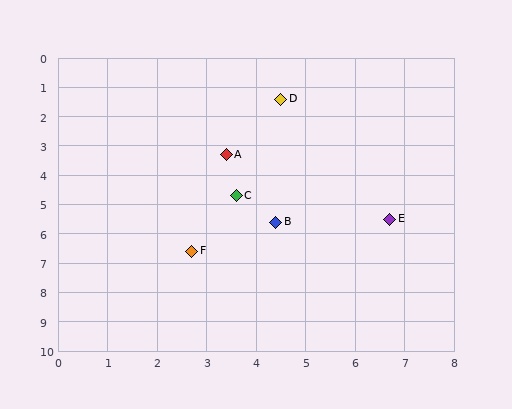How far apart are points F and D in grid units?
Points F and D are about 5.5 grid units apart.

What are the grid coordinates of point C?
Point C is at approximately (3.6, 4.7).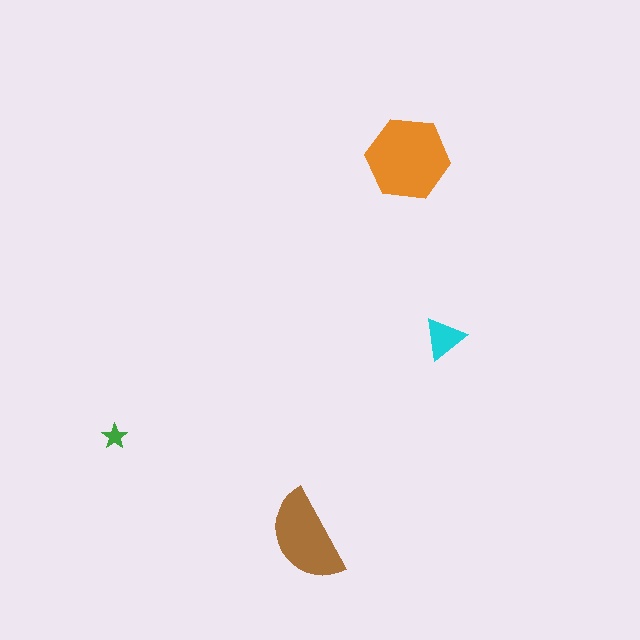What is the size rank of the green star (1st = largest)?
4th.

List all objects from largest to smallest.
The orange hexagon, the brown semicircle, the cyan triangle, the green star.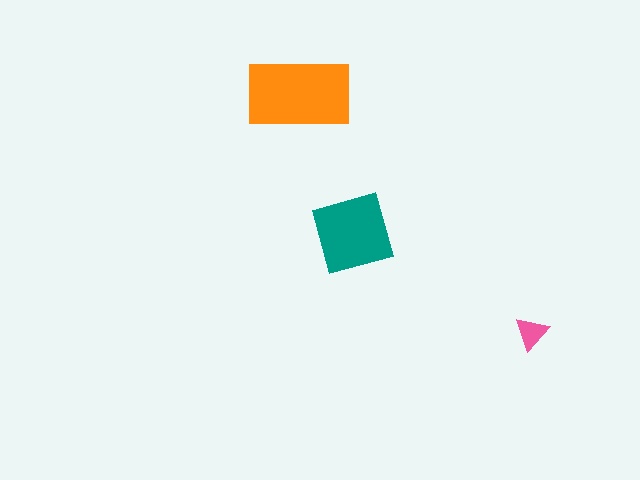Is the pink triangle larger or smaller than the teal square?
Smaller.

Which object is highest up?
The orange rectangle is topmost.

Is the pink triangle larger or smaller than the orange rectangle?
Smaller.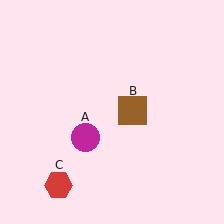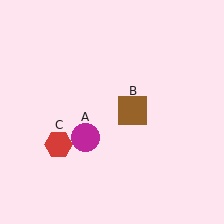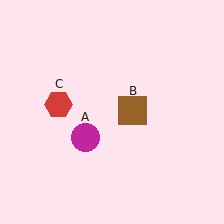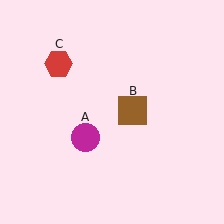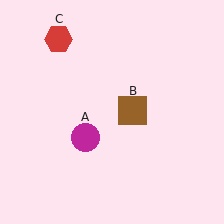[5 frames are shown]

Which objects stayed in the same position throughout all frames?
Magenta circle (object A) and brown square (object B) remained stationary.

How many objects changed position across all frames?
1 object changed position: red hexagon (object C).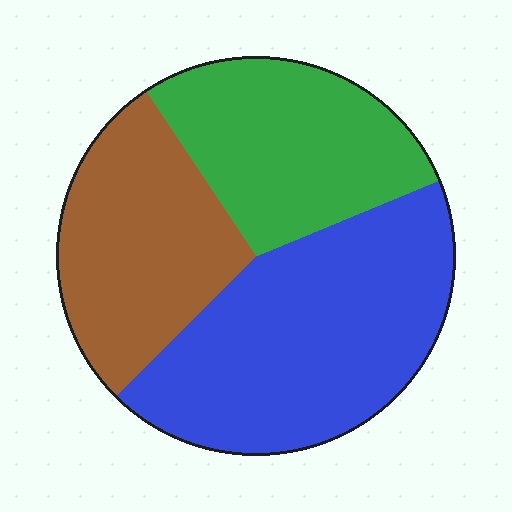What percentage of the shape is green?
Green takes up between a sixth and a third of the shape.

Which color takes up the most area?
Blue, at roughly 45%.